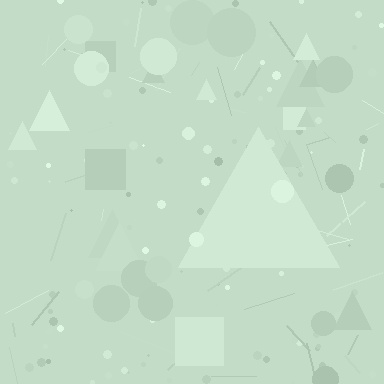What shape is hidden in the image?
A triangle is hidden in the image.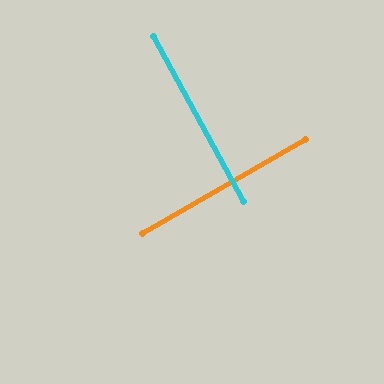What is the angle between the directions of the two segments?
Approximately 89 degrees.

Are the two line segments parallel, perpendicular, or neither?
Perpendicular — they meet at approximately 89°.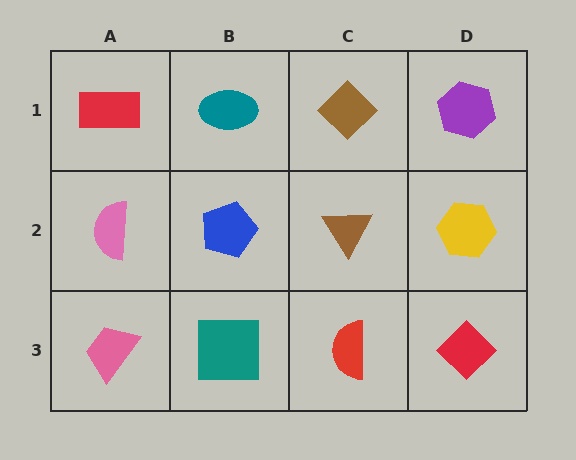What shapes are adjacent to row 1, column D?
A yellow hexagon (row 2, column D), a brown diamond (row 1, column C).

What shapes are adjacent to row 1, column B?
A blue pentagon (row 2, column B), a red rectangle (row 1, column A), a brown diamond (row 1, column C).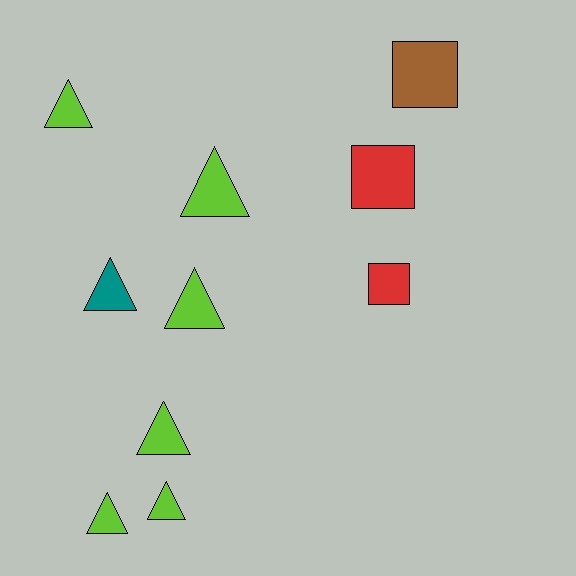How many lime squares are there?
There are no lime squares.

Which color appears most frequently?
Lime, with 6 objects.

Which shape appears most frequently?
Triangle, with 7 objects.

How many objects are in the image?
There are 10 objects.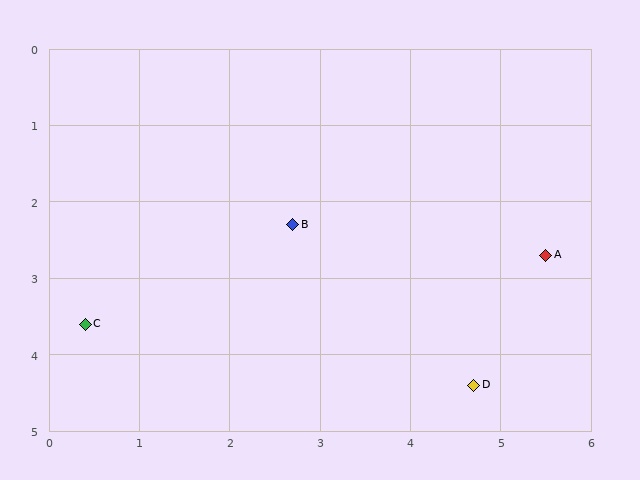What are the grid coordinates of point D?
Point D is at approximately (4.7, 4.4).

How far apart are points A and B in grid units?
Points A and B are about 2.8 grid units apart.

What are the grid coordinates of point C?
Point C is at approximately (0.4, 3.6).